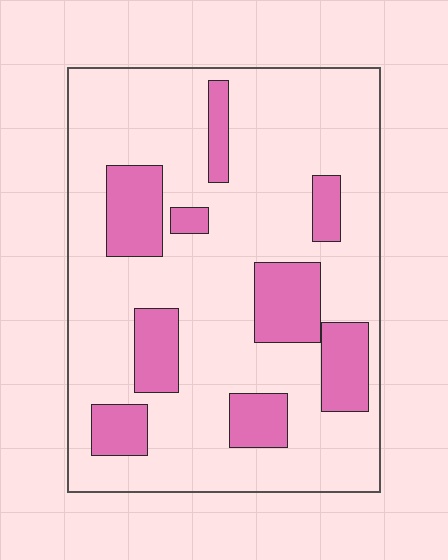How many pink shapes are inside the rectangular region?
9.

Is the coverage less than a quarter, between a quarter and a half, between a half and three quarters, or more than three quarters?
Less than a quarter.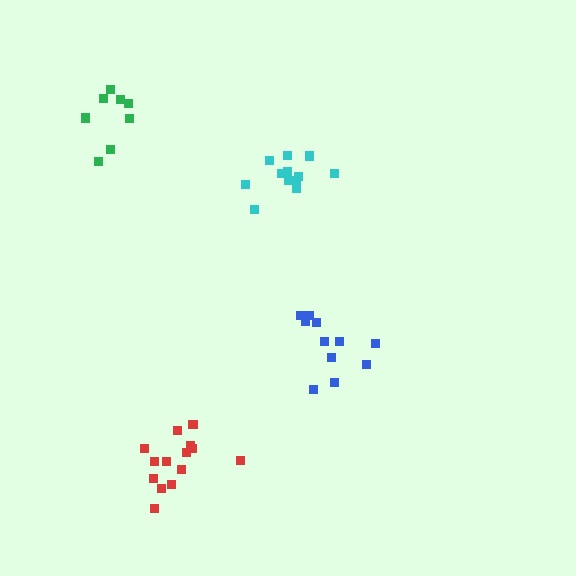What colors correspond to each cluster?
The clusters are colored: green, red, cyan, blue.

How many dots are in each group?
Group 1: 8 dots, Group 2: 14 dots, Group 3: 12 dots, Group 4: 11 dots (45 total).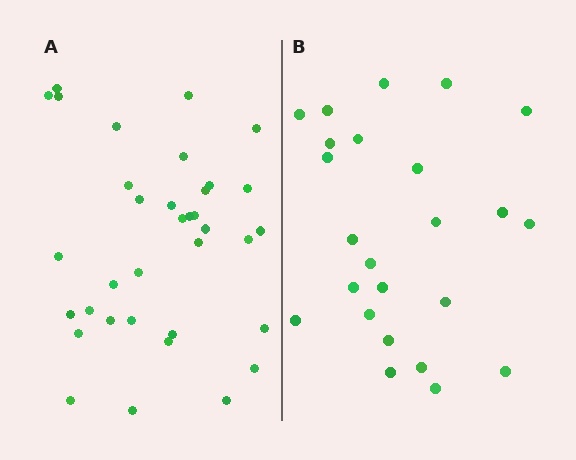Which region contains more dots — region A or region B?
Region A (the left region) has more dots.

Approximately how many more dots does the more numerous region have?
Region A has roughly 12 or so more dots than region B.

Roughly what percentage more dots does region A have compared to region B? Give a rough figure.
About 45% more.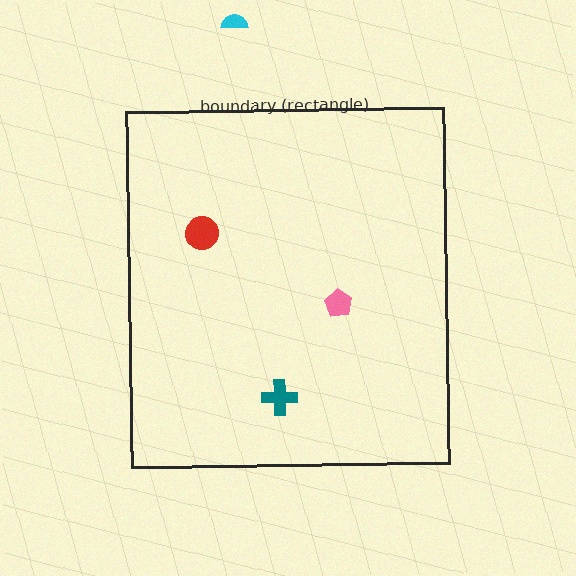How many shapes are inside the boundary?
3 inside, 1 outside.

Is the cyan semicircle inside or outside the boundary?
Outside.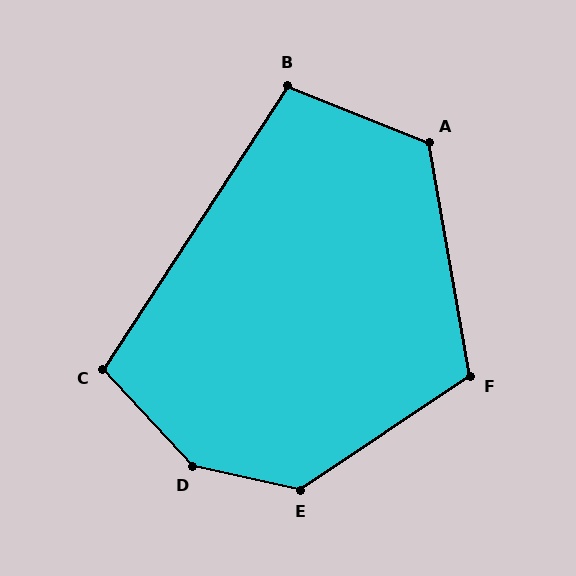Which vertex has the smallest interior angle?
B, at approximately 101 degrees.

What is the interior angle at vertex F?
Approximately 114 degrees (obtuse).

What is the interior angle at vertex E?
Approximately 134 degrees (obtuse).